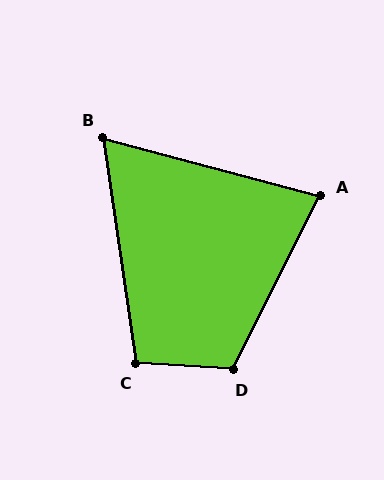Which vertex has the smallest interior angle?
B, at approximately 67 degrees.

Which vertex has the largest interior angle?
D, at approximately 113 degrees.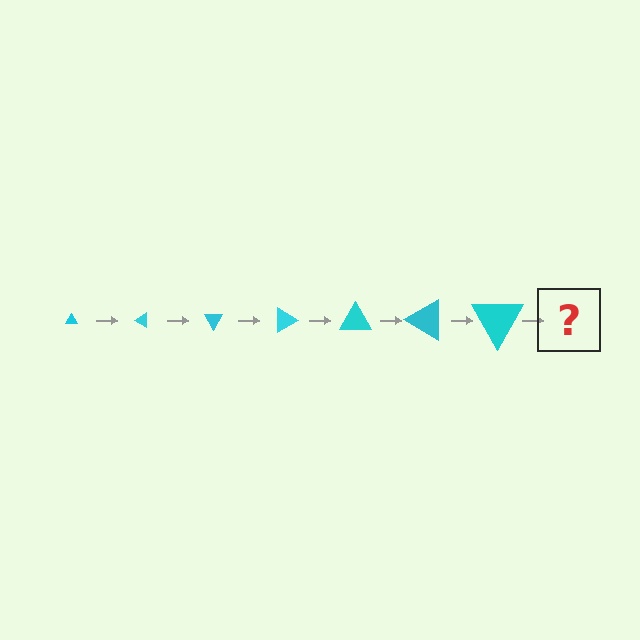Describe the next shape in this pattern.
It should be a triangle, larger than the previous one and rotated 210 degrees from the start.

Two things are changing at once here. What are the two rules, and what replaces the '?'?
The two rules are that the triangle grows larger each step and it rotates 30 degrees each step. The '?' should be a triangle, larger than the previous one and rotated 210 degrees from the start.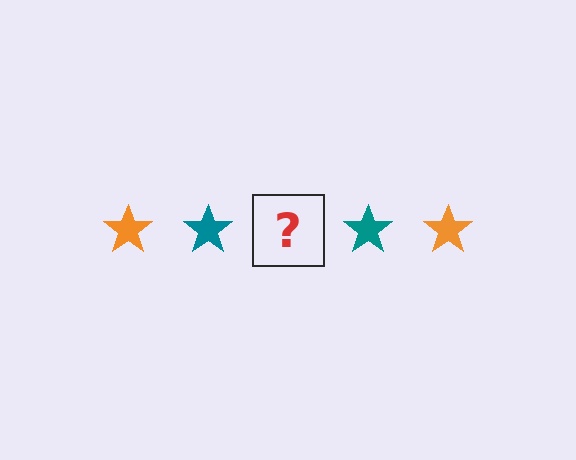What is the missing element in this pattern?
The missing element is an orange star.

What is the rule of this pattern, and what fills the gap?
The rule is that the pattern cycles through orange, teal stars. The gap should be filled with an orange star.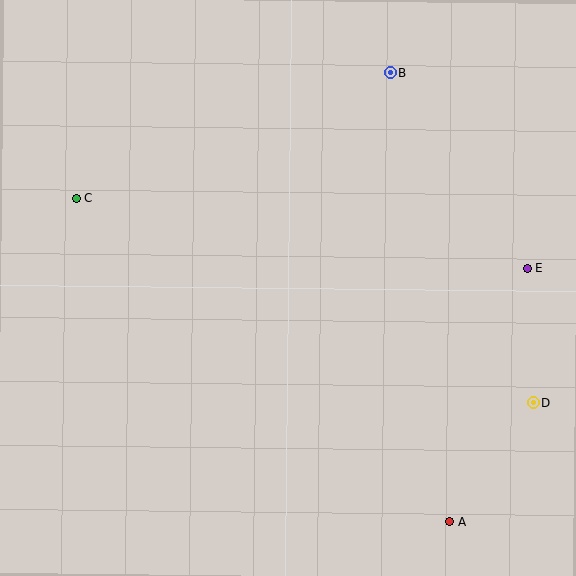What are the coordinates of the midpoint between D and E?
The midpoint between D and E is at (530, 335).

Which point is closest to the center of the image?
Point C at (76, 198) is closest to the center.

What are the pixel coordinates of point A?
Point A is at (450, 522).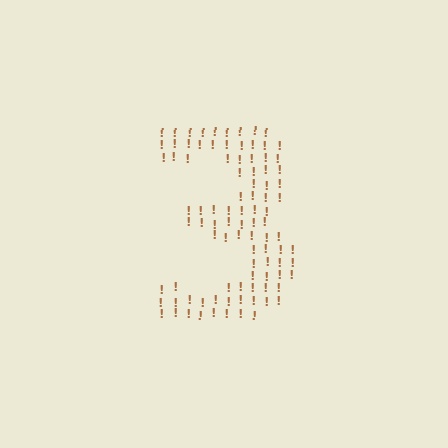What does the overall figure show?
The overall figure shows the digit 3.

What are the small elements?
The small elements are exclamation marks.